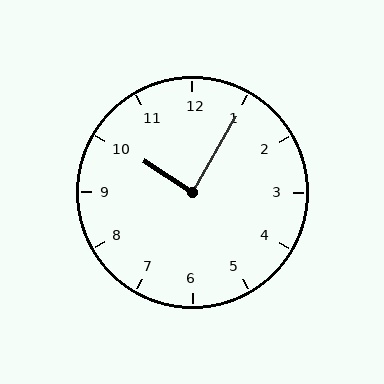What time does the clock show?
10:05.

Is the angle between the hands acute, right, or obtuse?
It is right.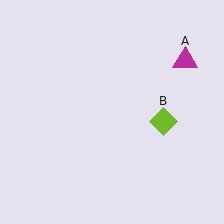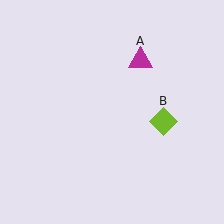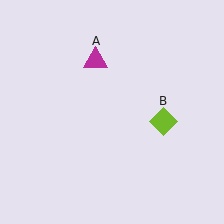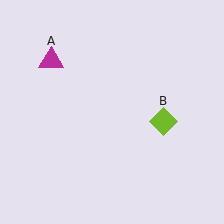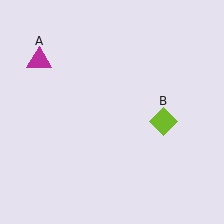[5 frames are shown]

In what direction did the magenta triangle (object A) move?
The magenta triangle (object A) moved left.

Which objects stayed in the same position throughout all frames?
Lime diamond (object B) remained stationary.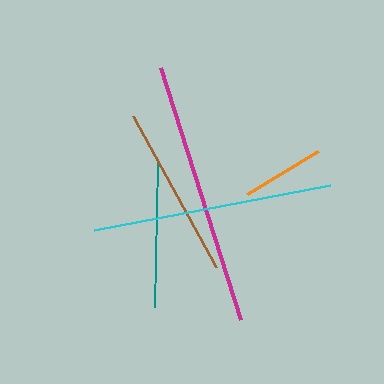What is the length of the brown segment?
The brown segment is approximately 173 pixels long.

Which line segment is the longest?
The magenta line is the longest at approximately 265 pixels.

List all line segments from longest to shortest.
From longest to shortest: magenta, cyan, brown, teal, orange.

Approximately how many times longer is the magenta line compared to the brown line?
The magenta line is approximately 1.5 times the length of the brown line.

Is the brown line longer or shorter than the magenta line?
The magenta line is longer than the brown line.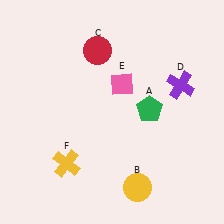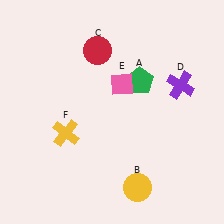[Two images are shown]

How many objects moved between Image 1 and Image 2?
2 objects moved between the two images.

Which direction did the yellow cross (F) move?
The yellow cross (F) moved up.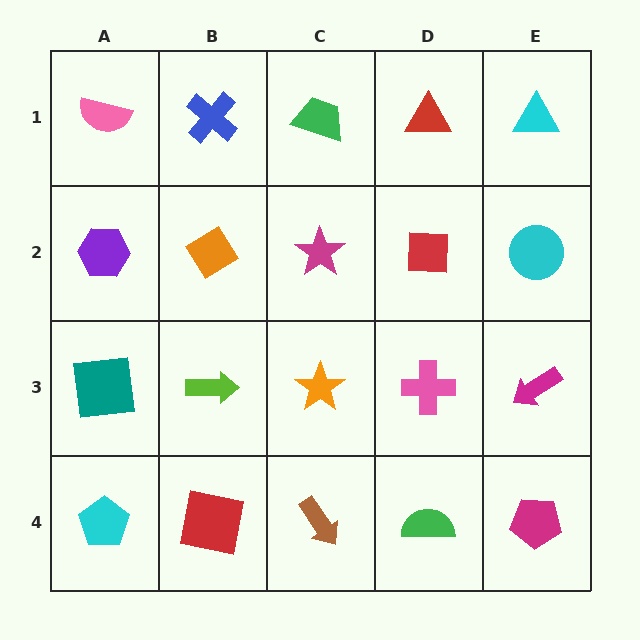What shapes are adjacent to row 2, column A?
A pink semicircle (row 1, column A), a teal square (row 3, column A), an orange diamond (row 2, column B).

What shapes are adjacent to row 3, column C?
A magenta star (row 2, column C), a brown arrow (row 4, column C), a lime arrow (row 3, column B), a pink cross (row 3, column D).